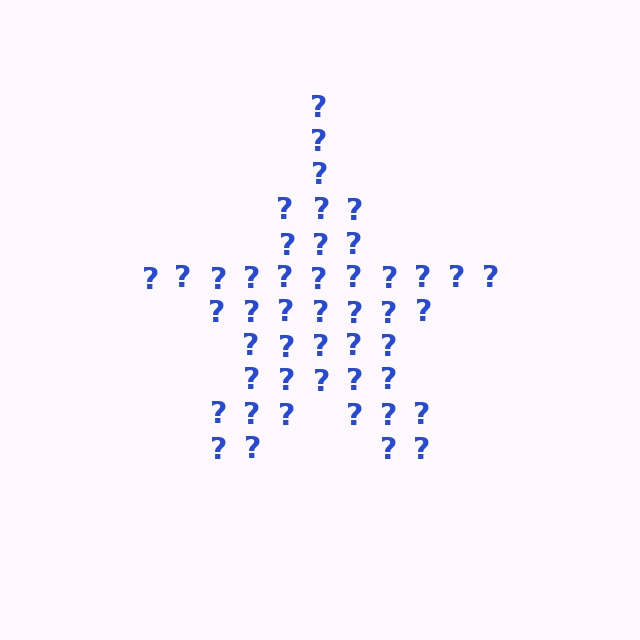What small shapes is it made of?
It is made of small question marks.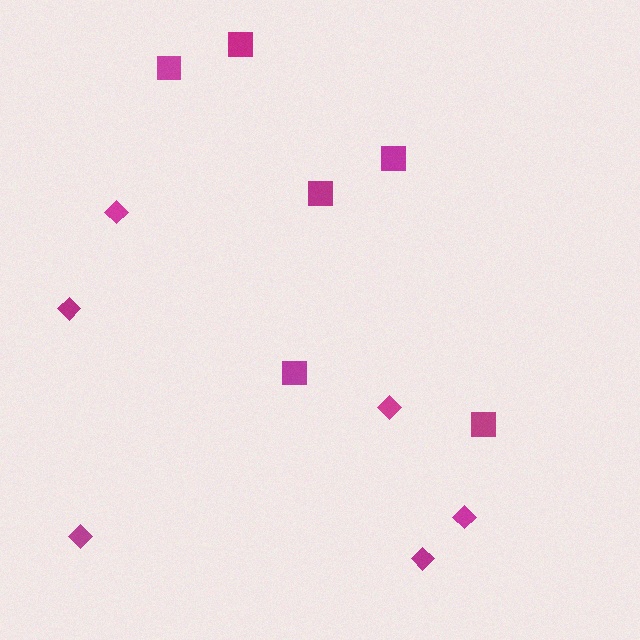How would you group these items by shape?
There are 2 groups: one group of diamonds (6) and one group of squares (6).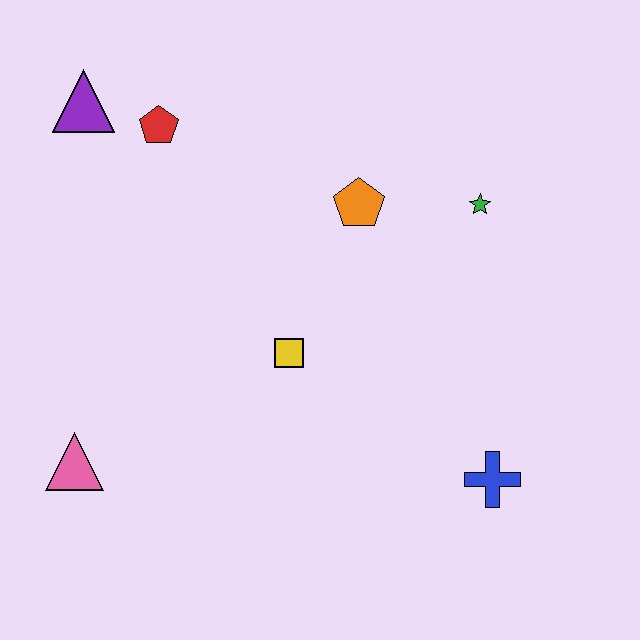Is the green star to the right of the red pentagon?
Yes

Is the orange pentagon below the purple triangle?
Yes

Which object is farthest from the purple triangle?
The blue cross is farthest from the purple triangle.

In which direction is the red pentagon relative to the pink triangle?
The red pentagon is above the pink triangle.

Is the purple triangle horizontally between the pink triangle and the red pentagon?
Yes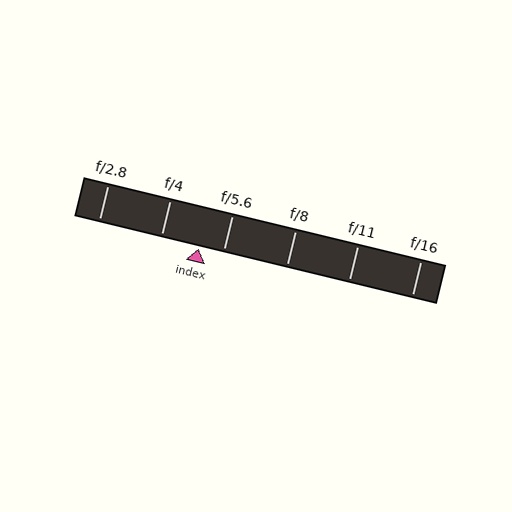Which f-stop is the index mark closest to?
The index mark is closest to f/5.6.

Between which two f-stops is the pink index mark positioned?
The index mark is between f/4 and f/5.6.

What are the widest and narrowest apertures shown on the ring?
The widest aperture shown is f/2.8 and the narrowest is f/16.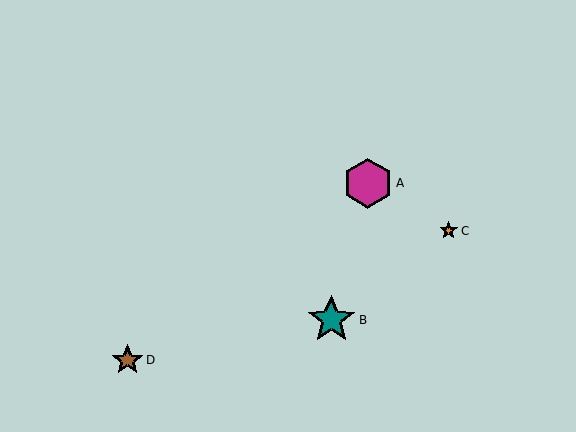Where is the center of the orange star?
The center of the orange star is at (449, 231).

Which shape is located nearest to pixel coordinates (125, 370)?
The brown star (labeled D) at (127, 360) is nearest to that location.